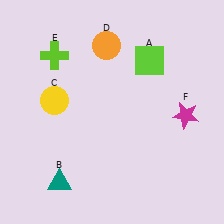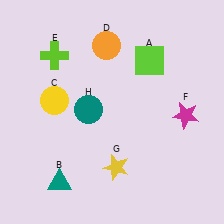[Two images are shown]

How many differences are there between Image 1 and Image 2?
There are 2 differences between the two images.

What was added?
A yellow star (G), a teal circle (H) were added in Image 2.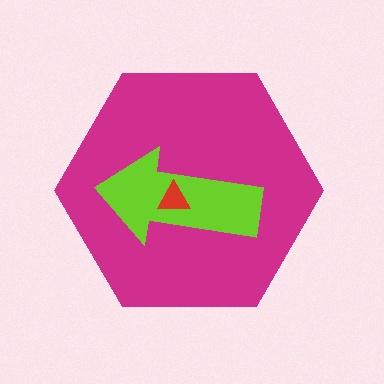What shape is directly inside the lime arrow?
The red triangle.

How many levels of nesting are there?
3.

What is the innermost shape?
The red triangle.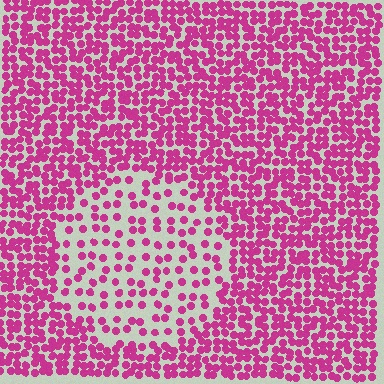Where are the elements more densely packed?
The elements are more densely packed outside the circle boundary.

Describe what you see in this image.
The image contains small magenta elements arranged at two different densities. A circle-shaped region is visible where the elements are less densely packed than the surrounding area.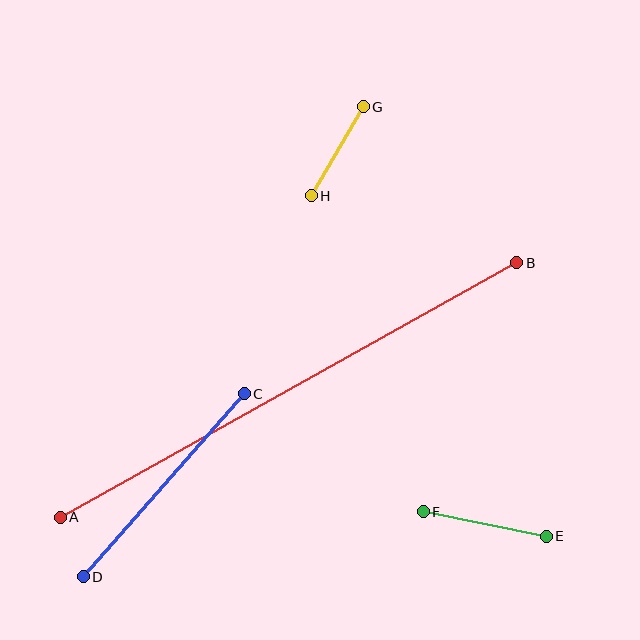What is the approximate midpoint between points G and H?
The midpoint is at approximately (337, 151) pixels.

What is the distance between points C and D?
The distance is approximately 244 pixels.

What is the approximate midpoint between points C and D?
The midpoint is at approximately (164, 485) pixels.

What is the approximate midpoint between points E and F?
The midpoint is at approximately (485, 524) pixels.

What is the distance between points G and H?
The distance is approximately 103 pixels.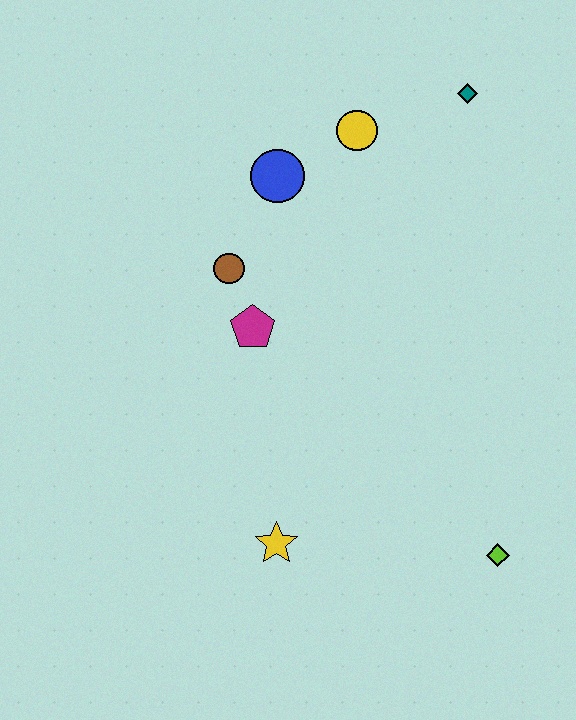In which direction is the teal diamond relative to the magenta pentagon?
The teal diamond is above the magenta pentagon.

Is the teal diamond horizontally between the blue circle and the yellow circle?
No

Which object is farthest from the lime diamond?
The teal diamond is farthest from the lime diamond.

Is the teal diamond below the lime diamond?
No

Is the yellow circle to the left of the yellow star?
No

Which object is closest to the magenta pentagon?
The brown circle is closest to the magenta pentagon.